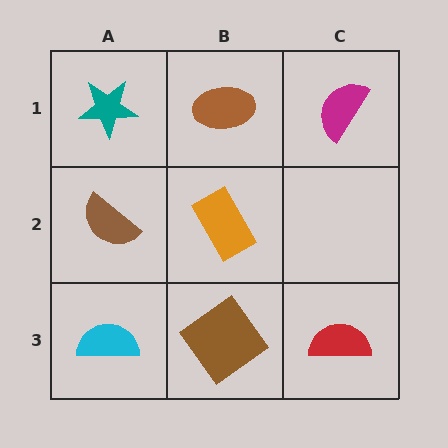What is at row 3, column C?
A red semicircle.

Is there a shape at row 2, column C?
No, that cell is empty.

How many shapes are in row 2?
2 shapes.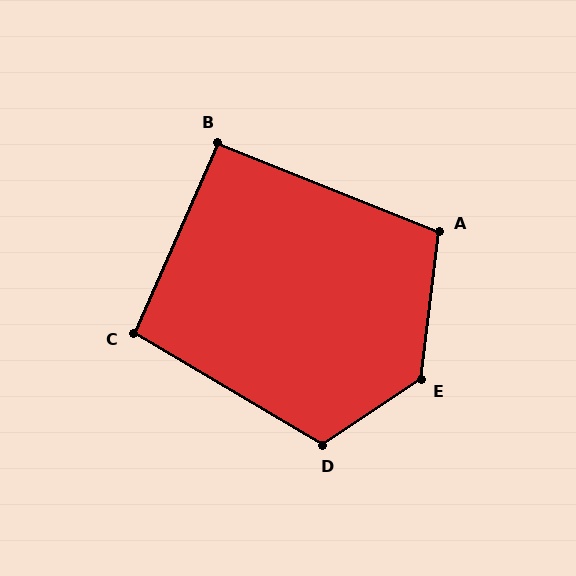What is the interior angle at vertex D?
Approximately 115 degrees (obtuse).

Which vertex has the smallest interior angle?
B, at approximately 92 degrees.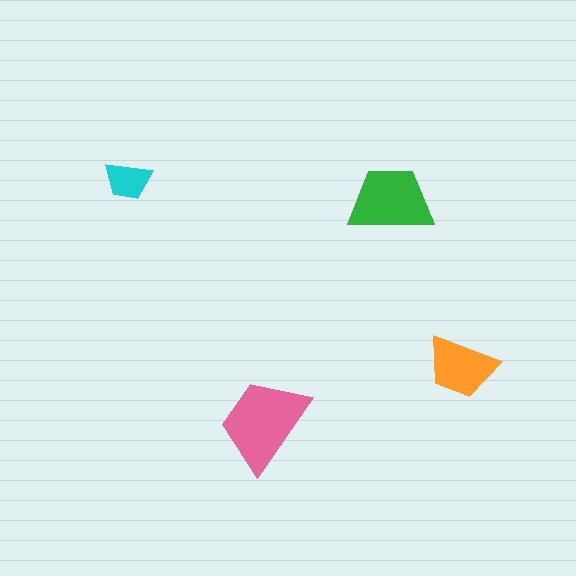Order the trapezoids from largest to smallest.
the pink one, the green one, the orange one, the cyan one.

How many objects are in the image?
There are 4 objects in the image.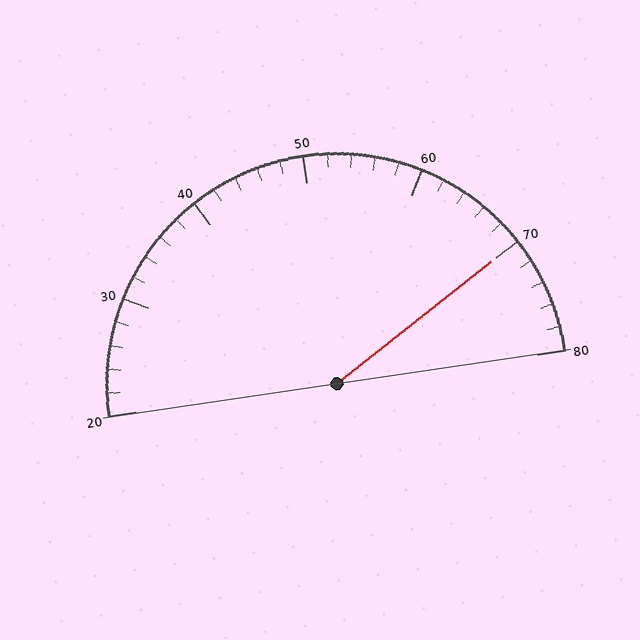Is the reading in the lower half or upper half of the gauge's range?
The reading is in the upper half of the range (20 to 80).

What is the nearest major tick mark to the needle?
The nearest major tick mark is 70.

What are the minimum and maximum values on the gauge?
The gauge ranges from 20 to 80.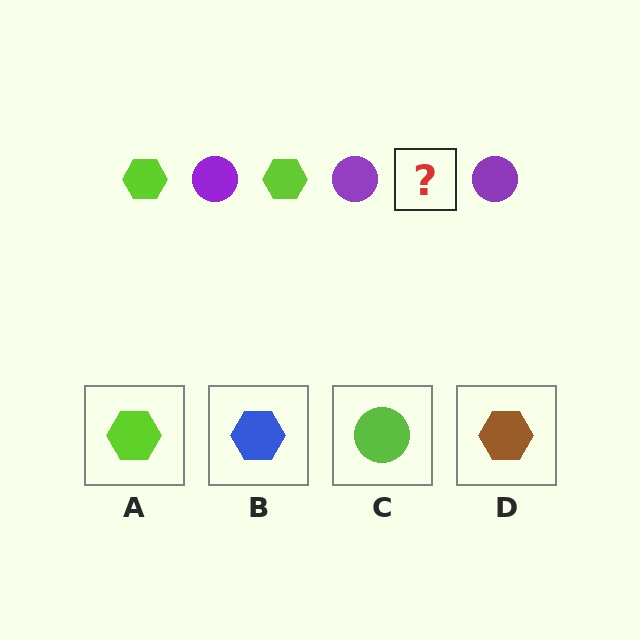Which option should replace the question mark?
Option A.